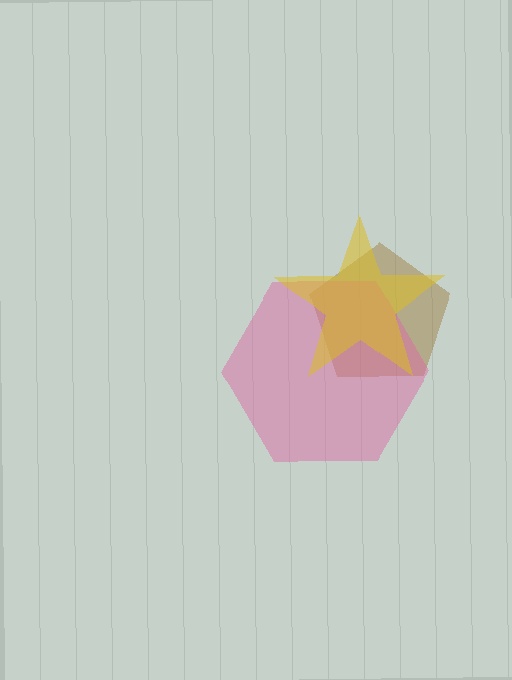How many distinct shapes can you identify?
There are 3 distinct shapes: a brown pentagon, a pink hexagon, a yellow star.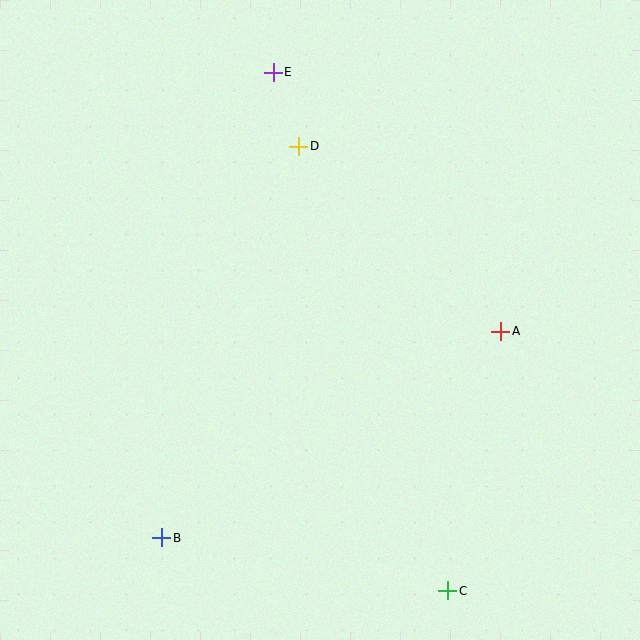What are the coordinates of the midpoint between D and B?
The midpoint between D and B is at (230, 342).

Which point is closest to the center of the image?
Point D at (299, 146) is closest to the center.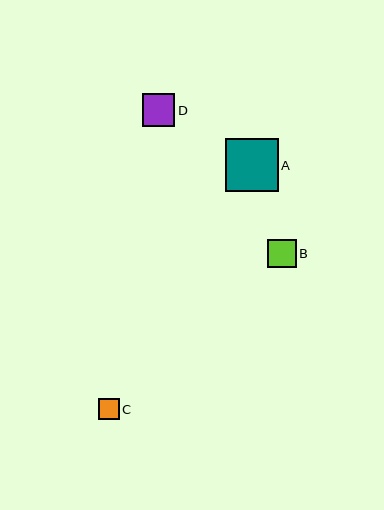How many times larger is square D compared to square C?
Square D is approximately 1.6 times the size of square C.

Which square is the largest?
Square A is the largest with a size of approximately 53 pixels.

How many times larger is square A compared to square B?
Square A is approximately 1.9 times the size of square B.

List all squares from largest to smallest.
From largest to smallest: A, D, B, C.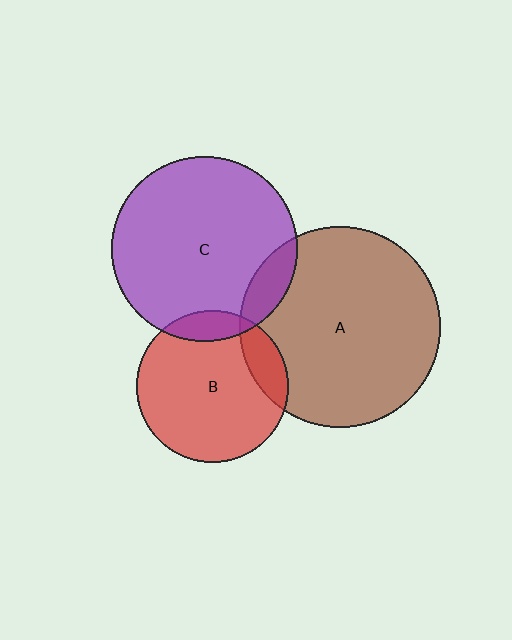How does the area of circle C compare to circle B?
Approximately 1.5 times.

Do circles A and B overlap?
Yes.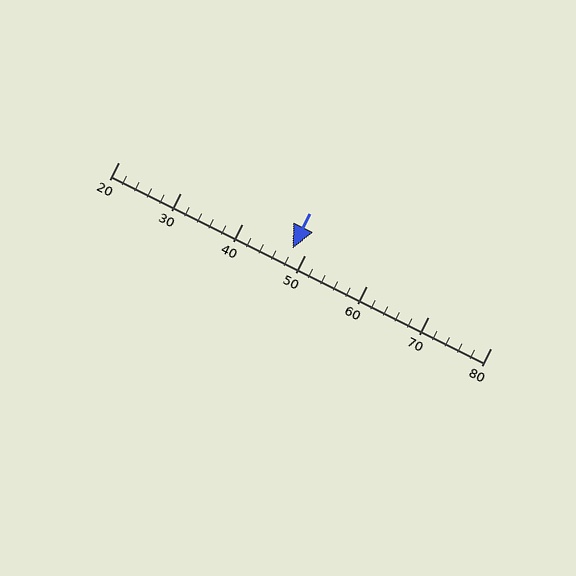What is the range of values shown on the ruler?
The ruler shows values from 20 to 80.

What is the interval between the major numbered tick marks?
The major tick marks are spaced 10 units apart.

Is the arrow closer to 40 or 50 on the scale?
The arrow is closer to 50.